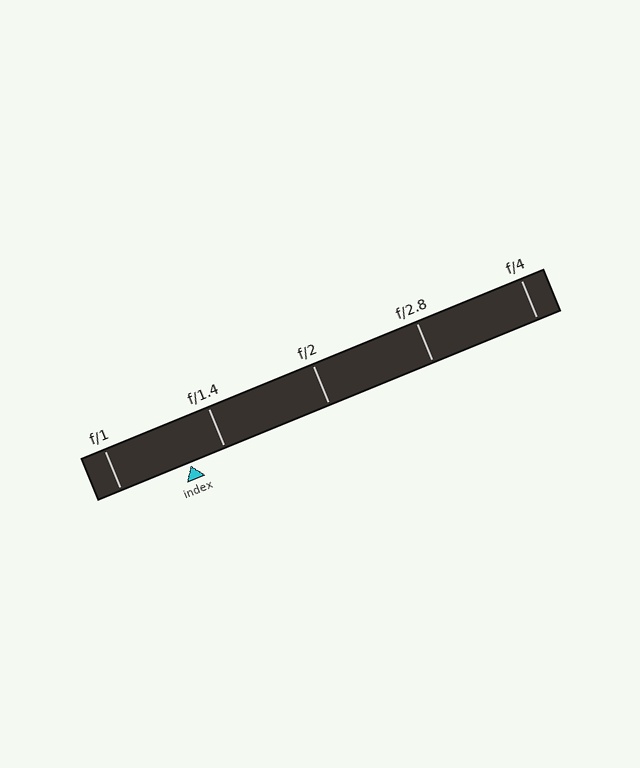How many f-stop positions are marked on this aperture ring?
There are 5 f-stop positions marked.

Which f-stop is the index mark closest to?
The index mark is closest to f/1.4.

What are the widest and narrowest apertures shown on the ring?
The widest aperture shown is f/1 and the narrowest is f/4.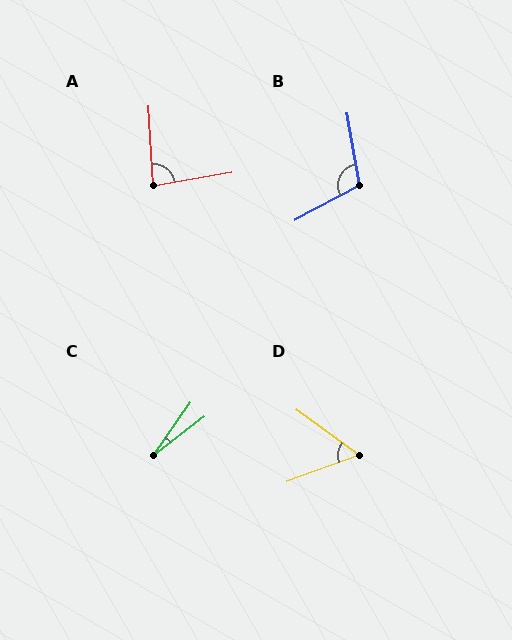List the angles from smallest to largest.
C (17°), D (56°), A (84°), B (109°).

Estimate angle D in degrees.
Approximately 56 degrees.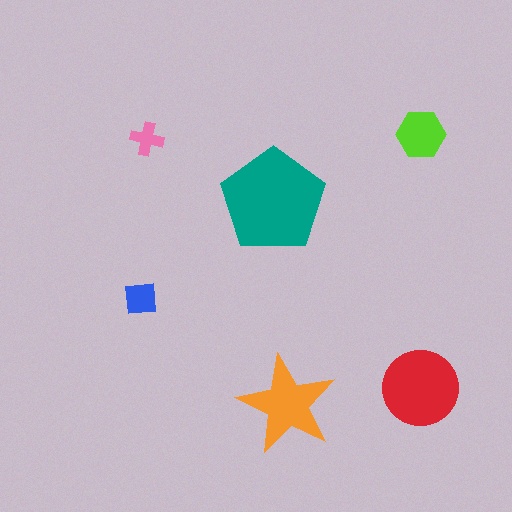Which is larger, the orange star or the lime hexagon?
The orange star.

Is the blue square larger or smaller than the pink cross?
Larger.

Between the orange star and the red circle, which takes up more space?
The red circle.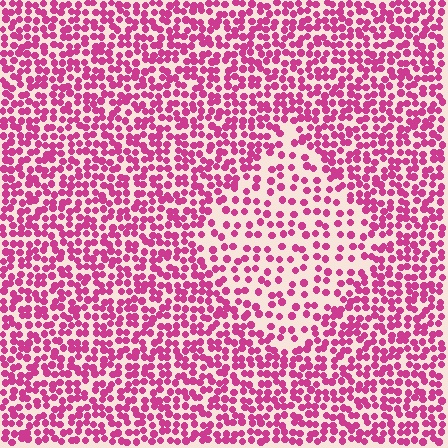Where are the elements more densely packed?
The elements are more densely packed outside the diamond boundary.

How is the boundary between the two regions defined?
The boundary is defined by a change in element density (approximately 1.9x ratio). All elements are the same color, size, and shape.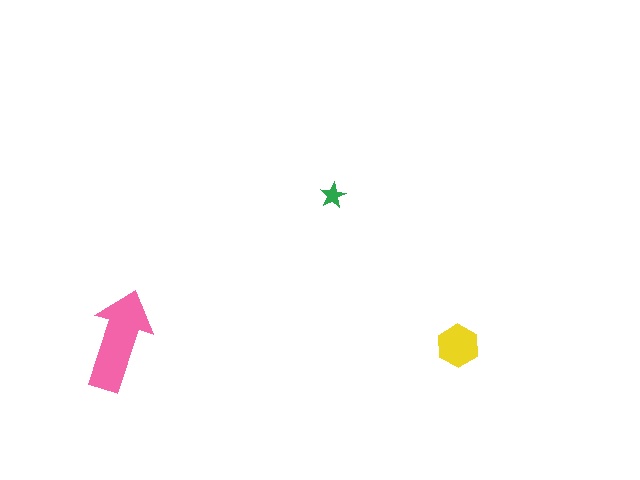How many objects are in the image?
There are 3 objects in the image.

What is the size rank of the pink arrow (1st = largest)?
1st.